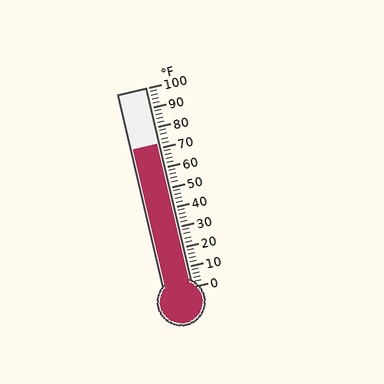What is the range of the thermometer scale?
The thermometer scale ranges from 0°F to 100°F.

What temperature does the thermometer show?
The thermometer shows approximately 72°F.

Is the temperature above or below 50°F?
The temperature is above 50°F.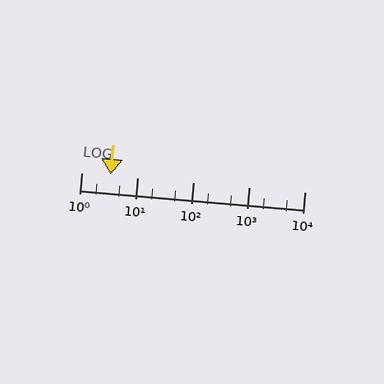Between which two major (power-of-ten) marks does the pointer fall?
The pointer is between 1 and 10.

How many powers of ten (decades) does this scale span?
The scale spans 4 decades, from 1 to 10000.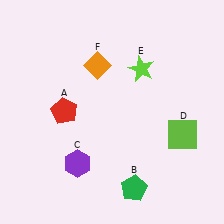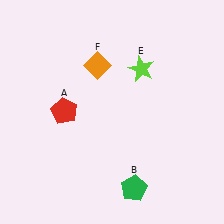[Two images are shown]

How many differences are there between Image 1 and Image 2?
There are 2 differences between the two images.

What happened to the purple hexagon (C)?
The purple hexagon (C) was removed in Image 2. It was in the bottom-left area of Image 1.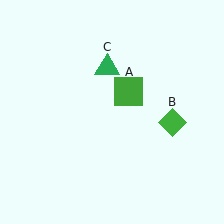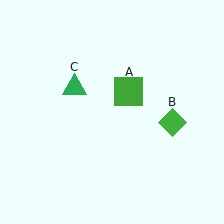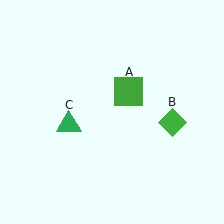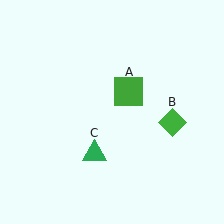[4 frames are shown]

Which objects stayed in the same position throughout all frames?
Green square (object A) and green diamond (object B) remained stationary.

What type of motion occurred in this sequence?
The green triangle (object C) rotated counterclockwise around the center of the scene.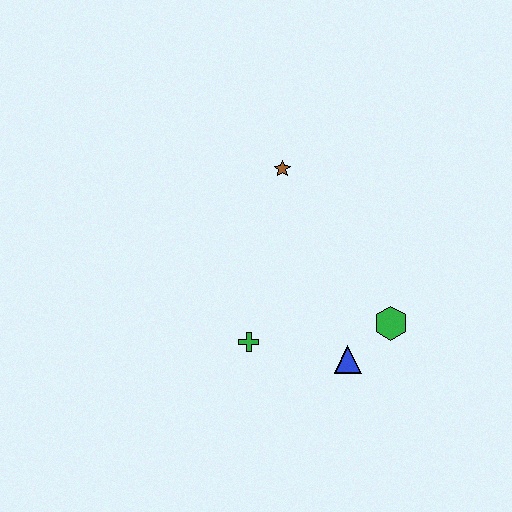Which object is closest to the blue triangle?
The green hexagon is closest to the blue triangle.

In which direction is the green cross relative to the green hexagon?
The green cross is to the left of the green hexagon.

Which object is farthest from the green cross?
The brown star is farthest from the green cross.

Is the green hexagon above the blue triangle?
Yes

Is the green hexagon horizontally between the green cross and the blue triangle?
No